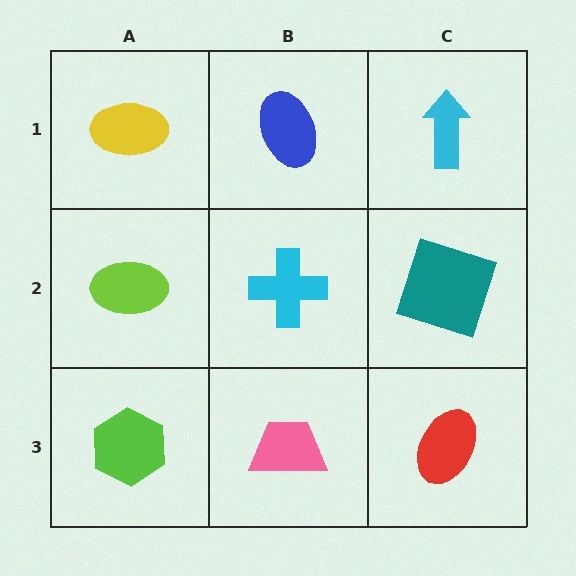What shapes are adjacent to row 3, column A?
A lime ellipse (row 2, column A), a pink trapezoid (row 3, column B).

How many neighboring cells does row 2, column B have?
4.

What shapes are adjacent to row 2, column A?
A yellow ellipse (row 1, column A), a lime hexagon (row 3, column A), a cyan cross (row 2, column B).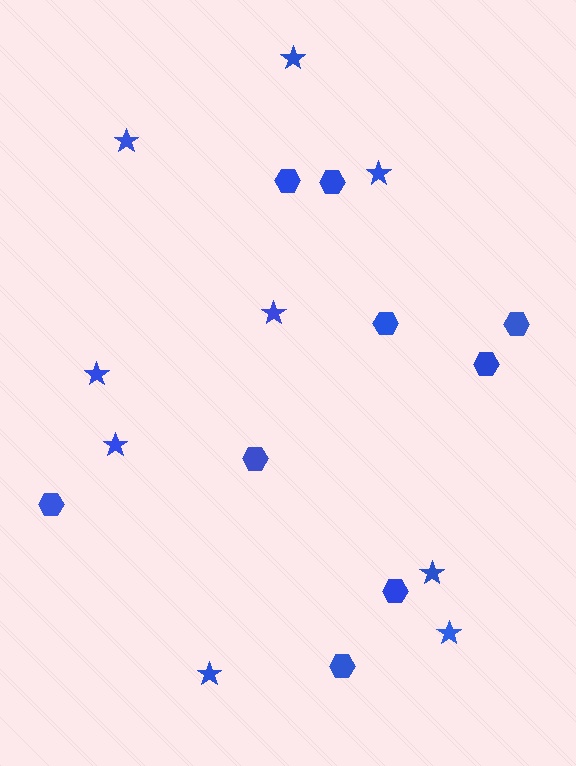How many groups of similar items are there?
There are 2 groups: one group of hexagons (9) and one group of stars (9).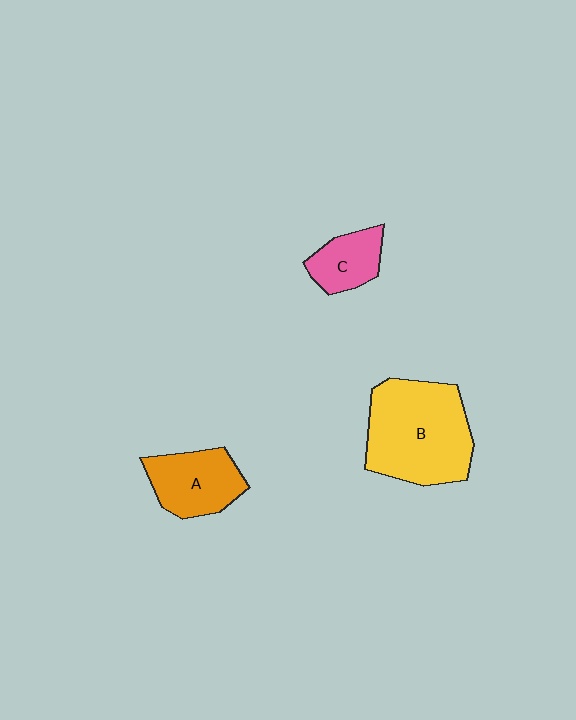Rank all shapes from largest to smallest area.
From largest to smallest: B (yellow), A (orange), C (pink).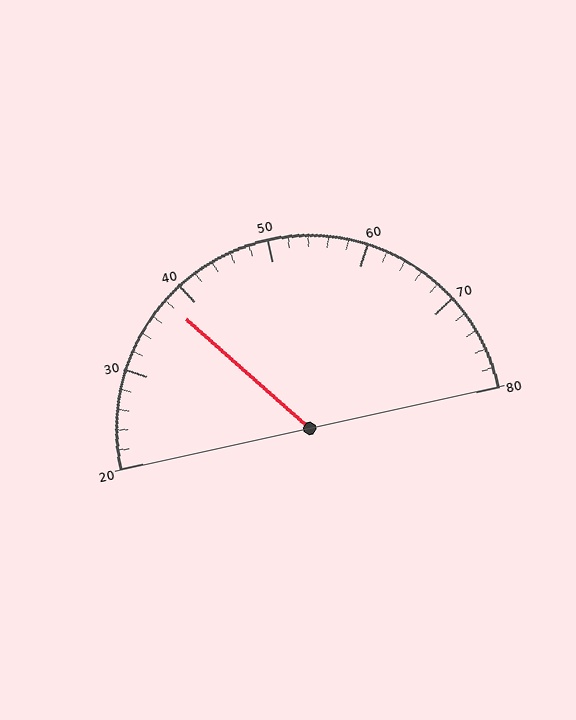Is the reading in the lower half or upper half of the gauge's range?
The reading is in the lower half of the range (20 to 80).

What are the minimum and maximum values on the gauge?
The gauge ranges from 20 to 80.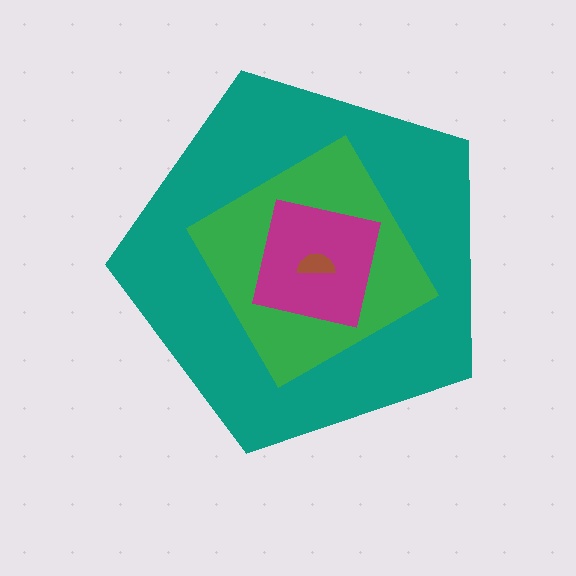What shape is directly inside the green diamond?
The magenta square.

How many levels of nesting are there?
4.